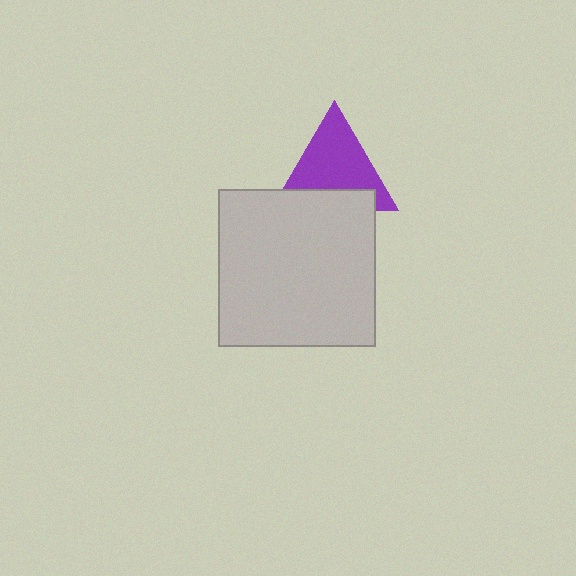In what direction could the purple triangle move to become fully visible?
The purple triangle could move up. That would shift it out from behind the light gray square entirely.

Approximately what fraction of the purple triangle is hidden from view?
Roughly 30% of the purple triangle is hidden behind the light gray square.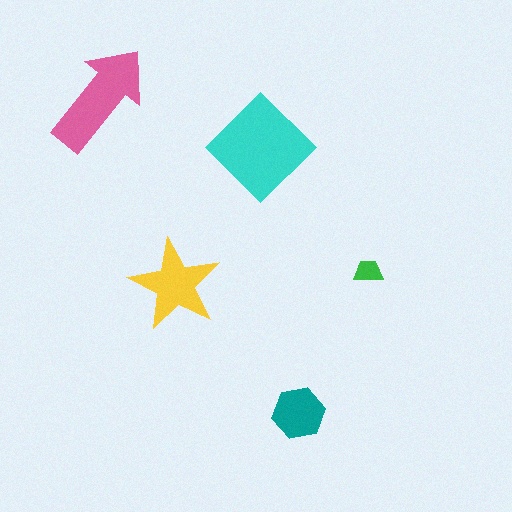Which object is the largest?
The cyan diamond.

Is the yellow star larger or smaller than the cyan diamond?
Smaller.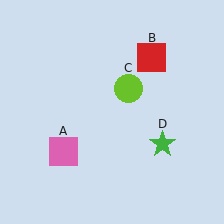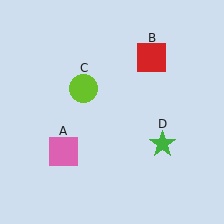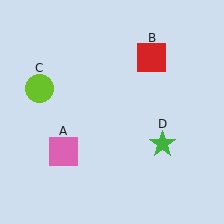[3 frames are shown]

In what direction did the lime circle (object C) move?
The lime circle (object C) moved left.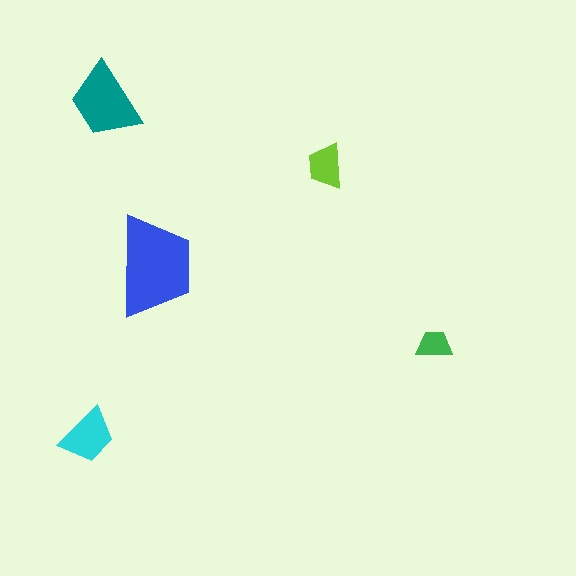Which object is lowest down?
The cyan trapezoid is bottommost.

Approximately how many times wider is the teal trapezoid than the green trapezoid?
About 2 times wider.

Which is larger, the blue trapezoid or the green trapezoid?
The blue one.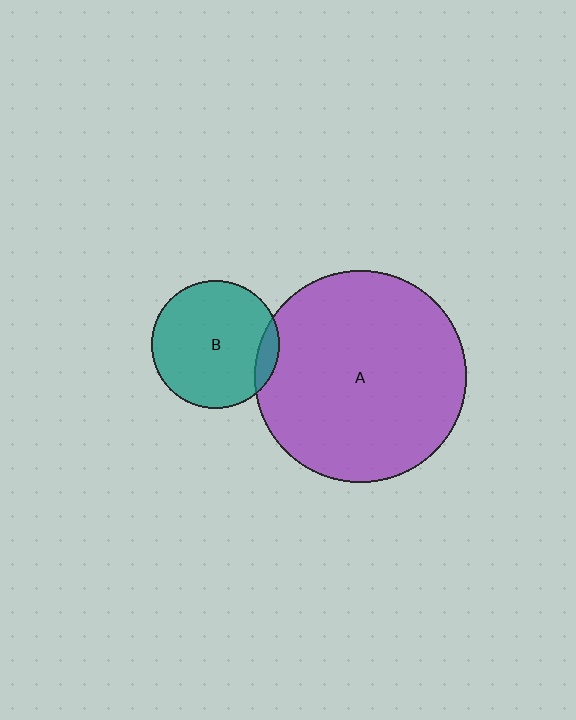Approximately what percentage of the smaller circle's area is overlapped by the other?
Approximately 10%.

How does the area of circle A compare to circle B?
Approximately 2.7 times.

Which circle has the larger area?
Circle A (purple).